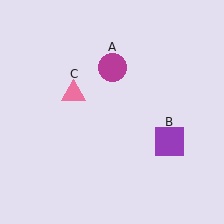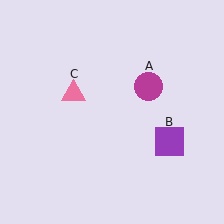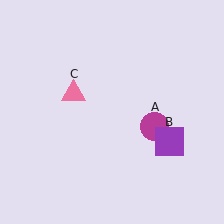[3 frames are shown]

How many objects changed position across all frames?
1 object changed position: magenta circle (object A).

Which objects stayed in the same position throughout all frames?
Purple square (object B) and pink triangle (object C) remained stationary.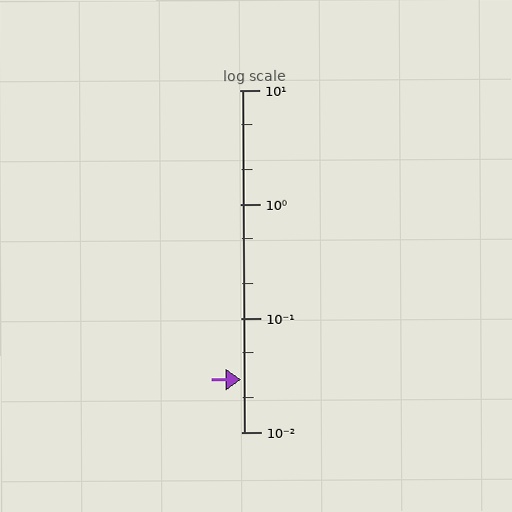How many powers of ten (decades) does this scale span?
The scale spans 3 decades, from 0.01 to 10.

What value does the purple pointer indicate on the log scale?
The pointer indicates approximately 0.029.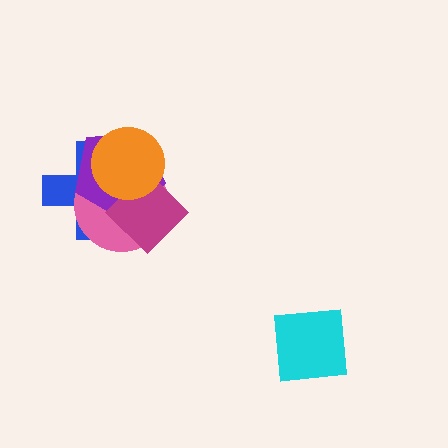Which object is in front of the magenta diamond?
The orange circle is in front of the magenta diamond.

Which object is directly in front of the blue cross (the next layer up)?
The pink circle is directly in front of the blue cross.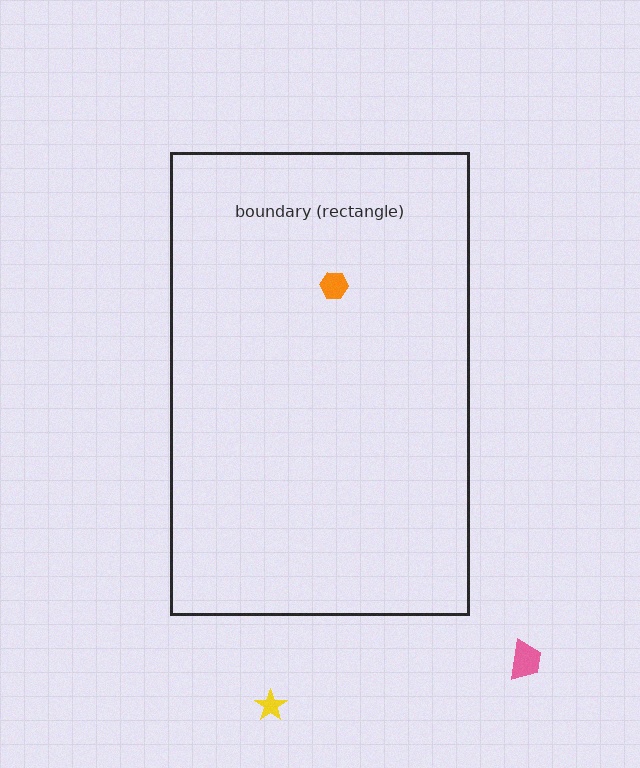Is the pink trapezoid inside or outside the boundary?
Outside.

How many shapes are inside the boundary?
1 inside, 2 outside.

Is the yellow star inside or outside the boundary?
Outside.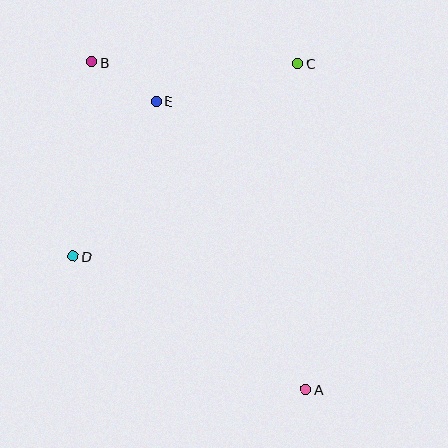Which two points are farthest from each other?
Points A and B are farthest from each other.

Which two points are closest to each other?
Points B and E are closest to each other.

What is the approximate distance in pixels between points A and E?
The distance between A and E is approximately 324 pixels.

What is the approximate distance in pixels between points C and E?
The distance between C and E is approximately 146 pixels.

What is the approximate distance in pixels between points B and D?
The distance between B and D is approximately 195 pixels.